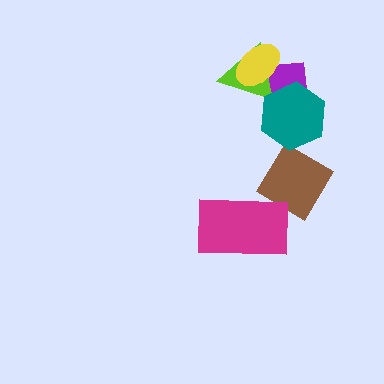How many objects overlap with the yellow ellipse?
2 objects overlap with the yellow ellipse.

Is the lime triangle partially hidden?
Yes, it is partially covered by another shape.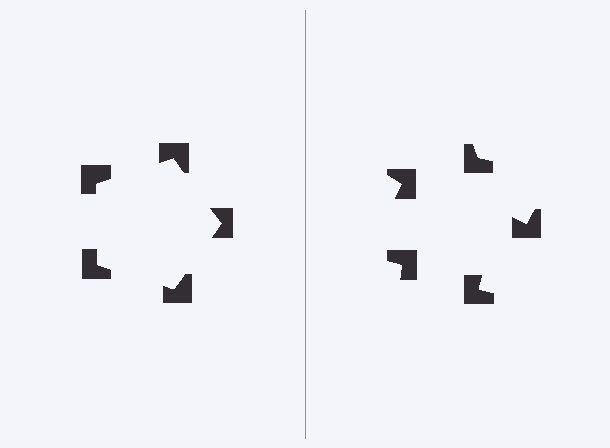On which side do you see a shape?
An illusory pentagon appears on the left side. On the right side the wedge cuts are rotated, so no coherent shape forms.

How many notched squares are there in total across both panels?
10 — 5 on each side.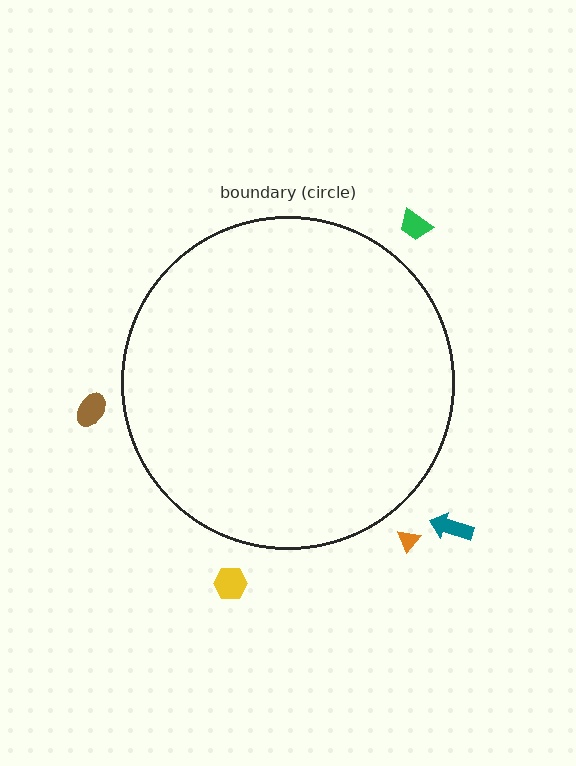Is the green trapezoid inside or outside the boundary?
Outside.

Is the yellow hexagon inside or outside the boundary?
Outside.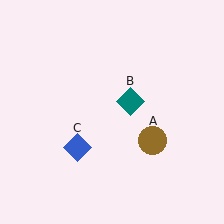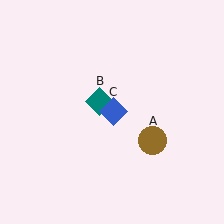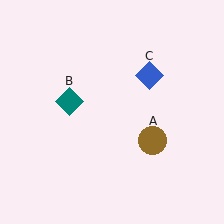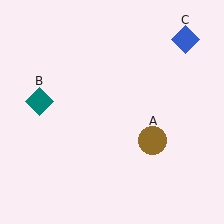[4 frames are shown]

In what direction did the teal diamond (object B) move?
The teal diamond (object B) moved left.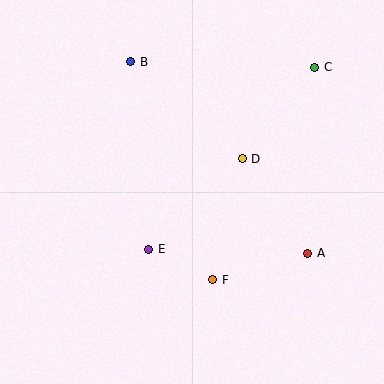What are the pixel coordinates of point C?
Point C is at (315, 67).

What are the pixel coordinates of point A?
Point A is at (308, 253).